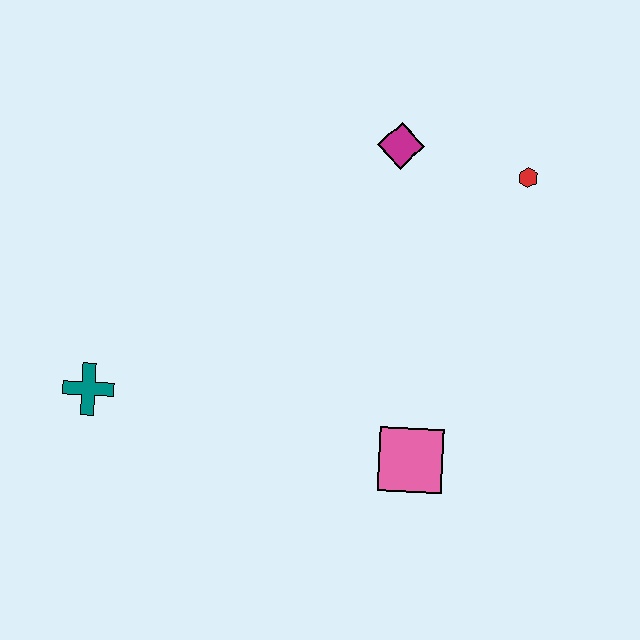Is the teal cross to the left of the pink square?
Yes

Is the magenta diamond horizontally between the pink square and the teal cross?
Yes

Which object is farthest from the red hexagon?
The teal cross is farthest from the red hexagon.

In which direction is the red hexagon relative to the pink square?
The red hexagon is above the pink square.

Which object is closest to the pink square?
The red hexagon is closest to the pink square.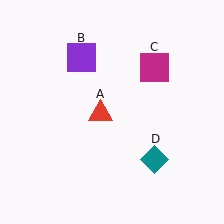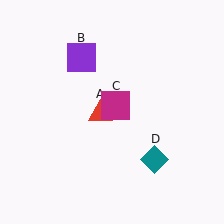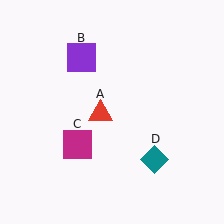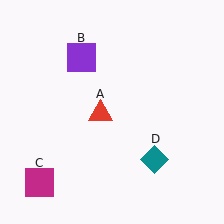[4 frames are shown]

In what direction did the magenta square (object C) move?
The magenta square (object C) moved down and to the left.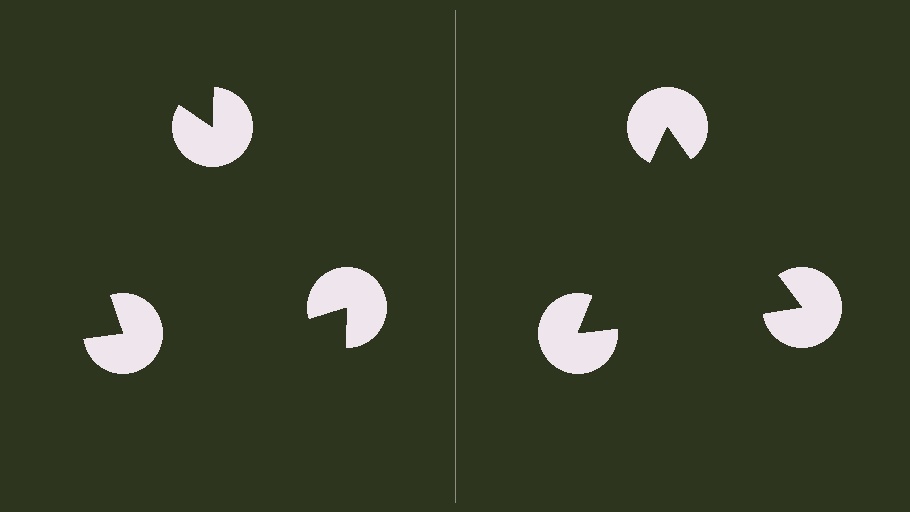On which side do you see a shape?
An illusory triangle appears on the right side. On the left side the wedge cuts are rotated, so no coherent shape forms.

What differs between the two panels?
The pac-man discs are positioned identically on both sides; only the wedge orientations differ. On the right they align to a triangle; on the left they are misaligned.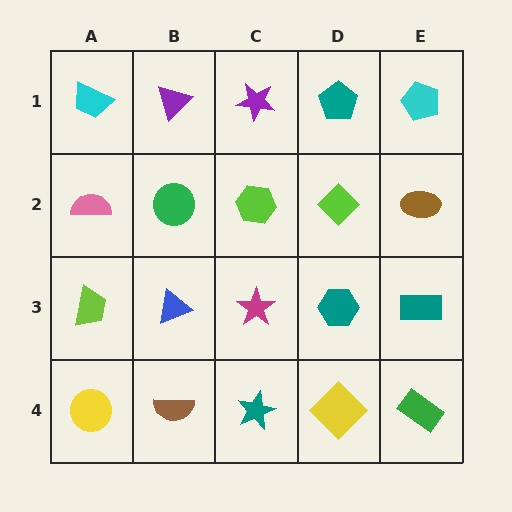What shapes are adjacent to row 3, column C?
A lime hexagon (row 2, column C), a teal star (row 4, column C), a blue triangle (row 3, column B), a teal hexagon (row 3, column D).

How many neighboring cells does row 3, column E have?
3.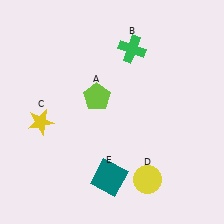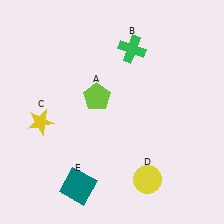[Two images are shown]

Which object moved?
The teal square (E) moved left.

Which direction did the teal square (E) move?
The teal square (E) moved left.